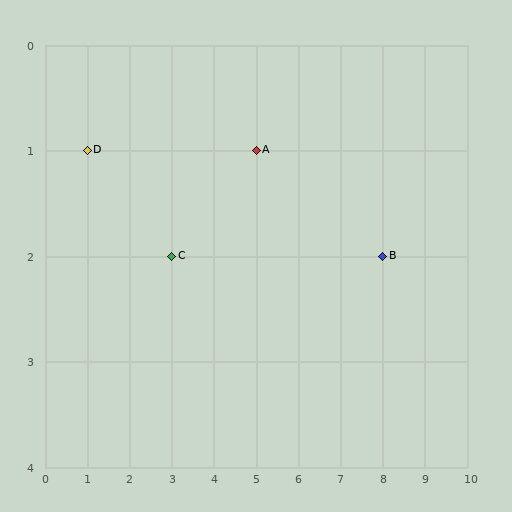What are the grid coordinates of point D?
Point D is at grid coordinates (1, 1).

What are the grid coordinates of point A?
Point A is at grid coordinates (5, 1).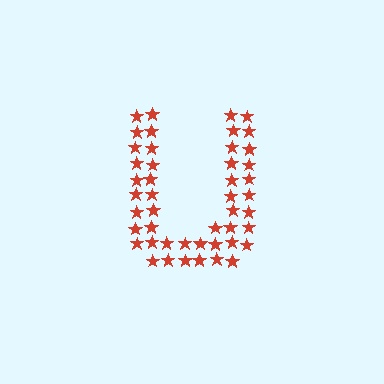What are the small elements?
The small elements are stars.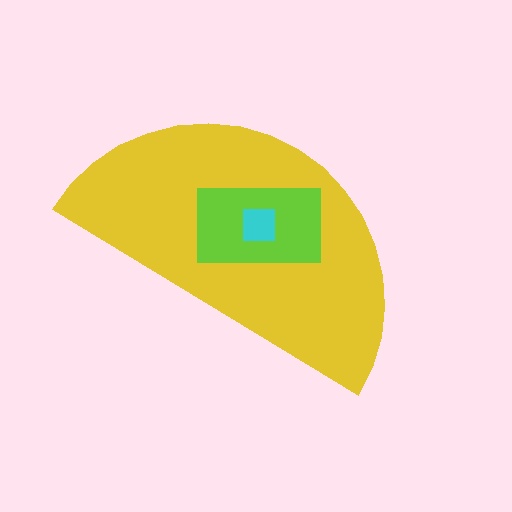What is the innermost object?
The cyan square.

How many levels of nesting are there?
3.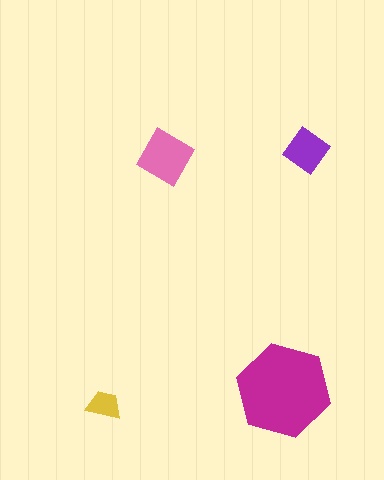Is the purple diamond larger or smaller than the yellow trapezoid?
Larger.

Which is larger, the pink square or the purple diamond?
The pink square.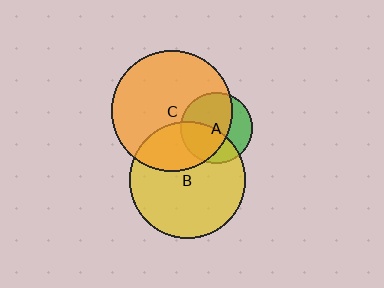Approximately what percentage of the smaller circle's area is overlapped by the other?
Approximately 30%.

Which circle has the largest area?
Circle C (orange).